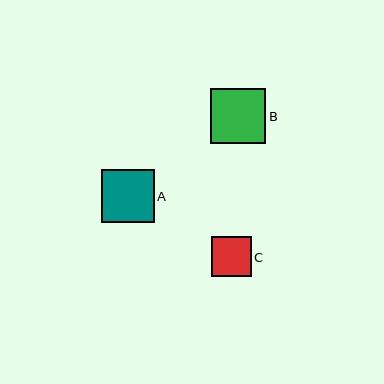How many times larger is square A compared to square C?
Square A is approximately 1.3 times the size of square C.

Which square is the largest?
Square B is the largest with a size of approximately 55 pixels.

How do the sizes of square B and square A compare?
Square B and square A are approximately the same size.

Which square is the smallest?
Square C is the smallest with a size of approximately 40 pixels.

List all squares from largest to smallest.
From largest to smallest: B, A, C.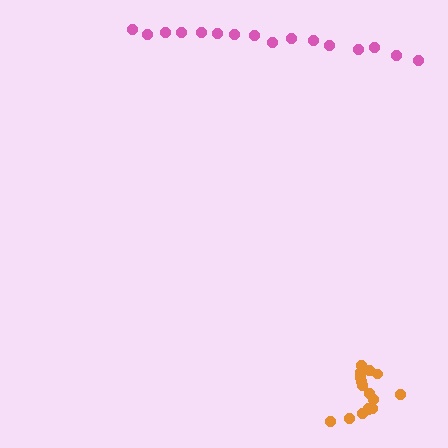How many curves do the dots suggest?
There are 2 distinct paths.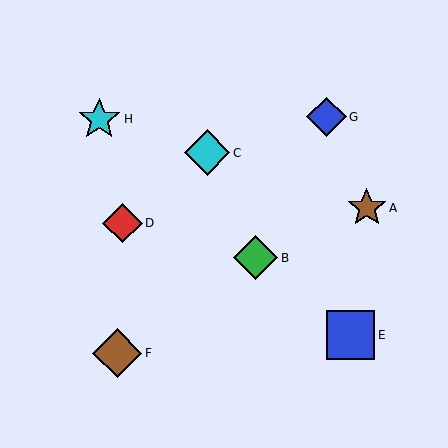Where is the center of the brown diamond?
The center of the brown diamond is at (117, 353).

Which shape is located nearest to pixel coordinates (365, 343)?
The blue square (labeled E) at (350, 335) is nearest to that location.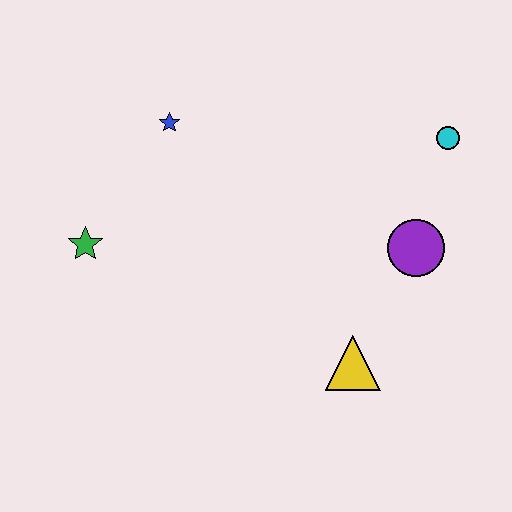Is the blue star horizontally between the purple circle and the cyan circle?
No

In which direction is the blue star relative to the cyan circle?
The blue star is to the left of the cyan circle.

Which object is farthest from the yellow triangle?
The blue star is farthest from the yellow triangle.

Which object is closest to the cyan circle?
The purple circle is closest to the cyan circle.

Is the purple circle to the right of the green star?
Yes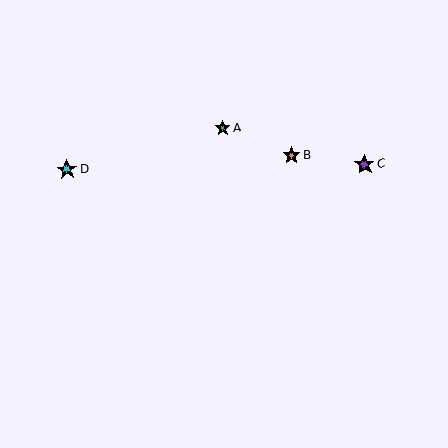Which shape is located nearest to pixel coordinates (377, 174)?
The purple star (labeled C) at (364, 164) is nearest to that location.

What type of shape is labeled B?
Shape B is an orange star.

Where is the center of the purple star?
The center of the purple star is at (364, 164).